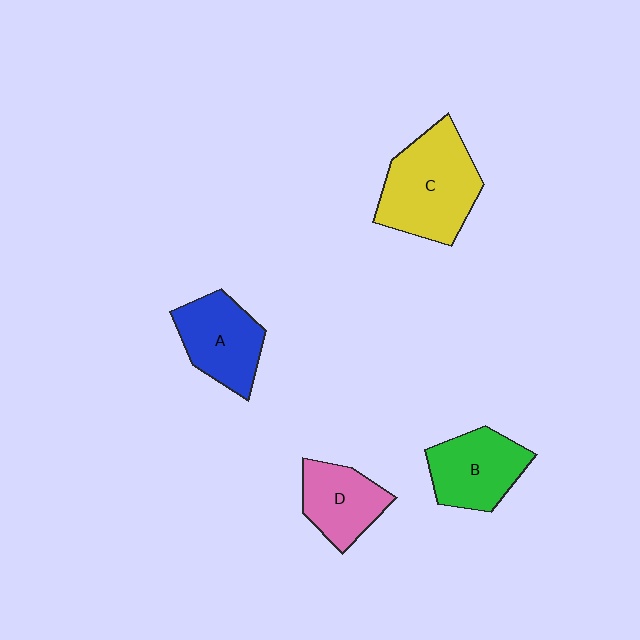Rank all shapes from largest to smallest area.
From largest to smallest: C (yellow), B (green), A (blue), D (pink).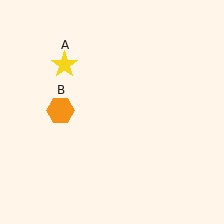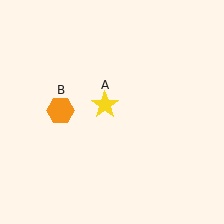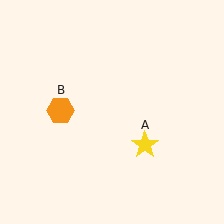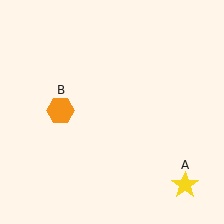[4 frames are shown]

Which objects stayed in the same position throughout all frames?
Orange hexagon (object B) remained stationary.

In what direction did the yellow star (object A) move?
The yellow star (object A) moved down and to the right.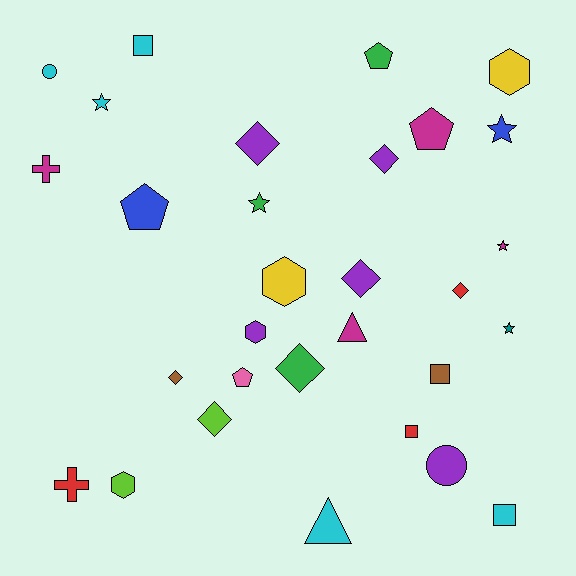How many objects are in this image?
There are 30 objects.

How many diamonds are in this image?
There are 7 diamonds.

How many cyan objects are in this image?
There are 5 cyan objects.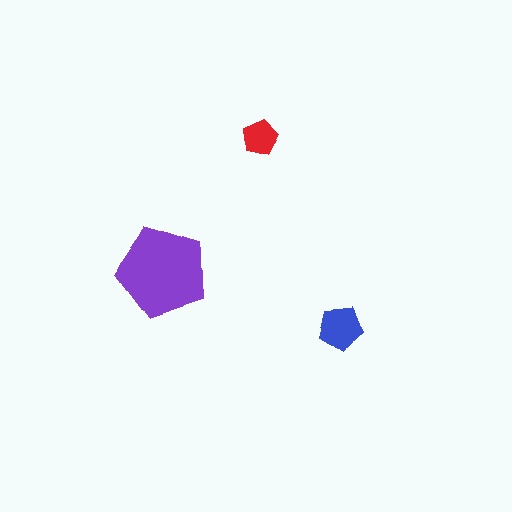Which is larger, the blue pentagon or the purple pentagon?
The purple one.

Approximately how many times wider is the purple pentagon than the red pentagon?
About 2.5 times wider.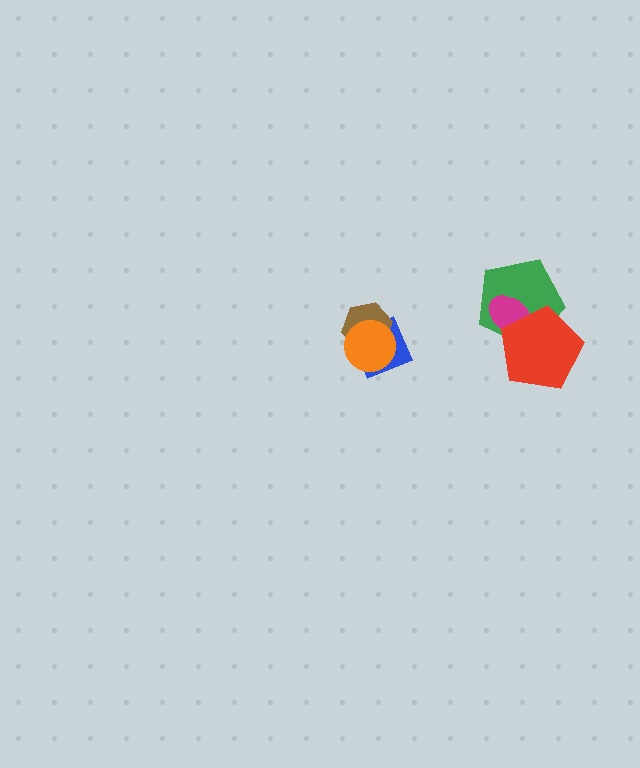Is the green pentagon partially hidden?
Yes, it is partially covered by another shape.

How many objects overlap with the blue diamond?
2 objects overlap with the blue diamond.